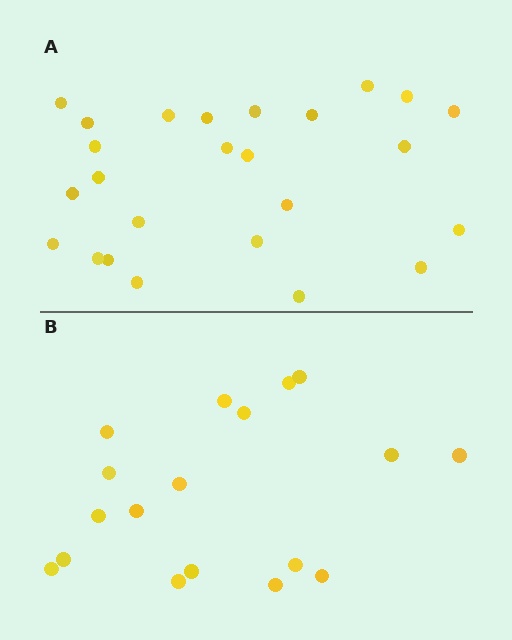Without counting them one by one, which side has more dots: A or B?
Region A (the top region) has more dots.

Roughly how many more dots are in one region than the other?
Region A has roughly 8 or so more dots than region B.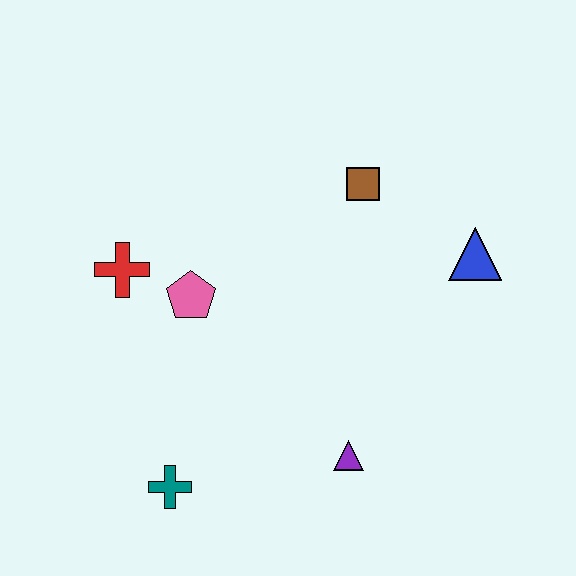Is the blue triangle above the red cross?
Yes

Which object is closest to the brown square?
The blue triangle is closest to the brown square.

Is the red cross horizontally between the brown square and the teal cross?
No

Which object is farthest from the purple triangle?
The red cross is farthest from the purple triangle.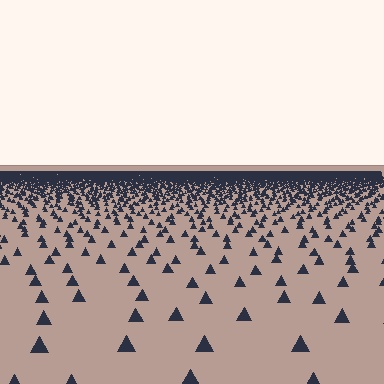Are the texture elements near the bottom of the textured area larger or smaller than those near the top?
Larger. Near the bottom, elements are closer to the viewer and appear at a bigger on-screen size.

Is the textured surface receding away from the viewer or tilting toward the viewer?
The surface is receding away from the viewer. Texture elements get smaller and denser toward the top.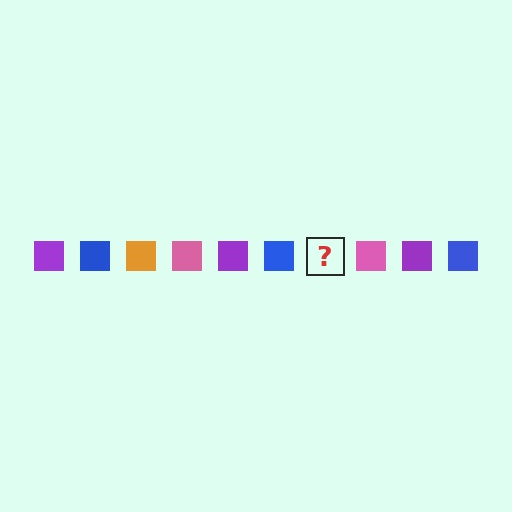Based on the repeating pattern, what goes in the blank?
The blank should be an orange square.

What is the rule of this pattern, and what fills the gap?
The rule is that the pattern cycles through purple, blue, orange, pink squares. The gap should be filled with an orange square.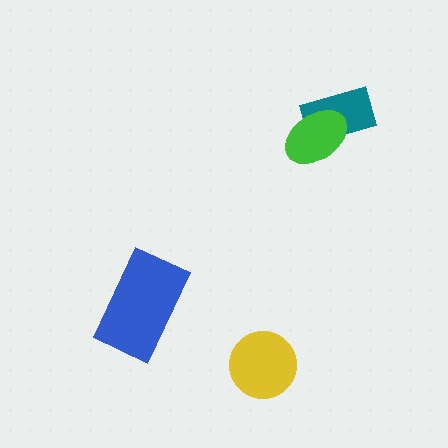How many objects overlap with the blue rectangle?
0 objects overlap with the blue rectangle.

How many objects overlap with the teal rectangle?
1 object overlaps with the teal rectangle.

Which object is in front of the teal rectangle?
The green ellipse is in front of the teal rectangle.